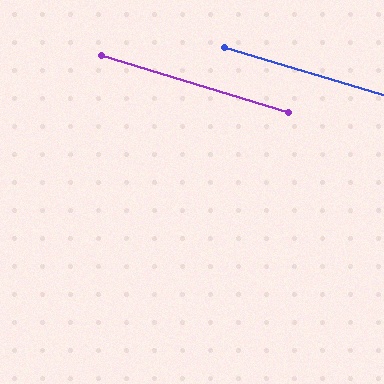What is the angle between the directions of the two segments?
Approximately 0 degrees.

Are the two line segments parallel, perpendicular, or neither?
Parallel — their directions differ by only 0.3°.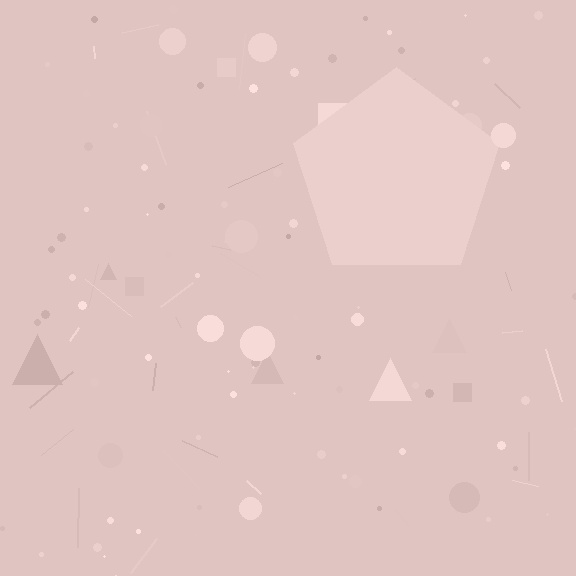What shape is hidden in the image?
A pentagon is hidden in the image.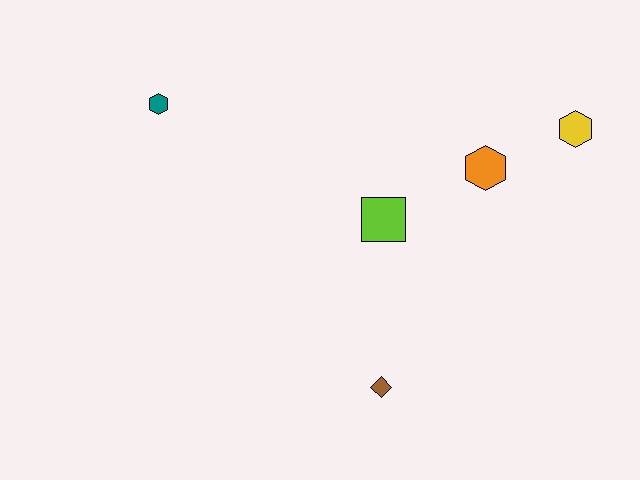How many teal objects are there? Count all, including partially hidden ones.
There is 1 teal object.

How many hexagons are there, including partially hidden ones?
There are 3 hexagons.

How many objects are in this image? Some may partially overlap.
There are 5 objects.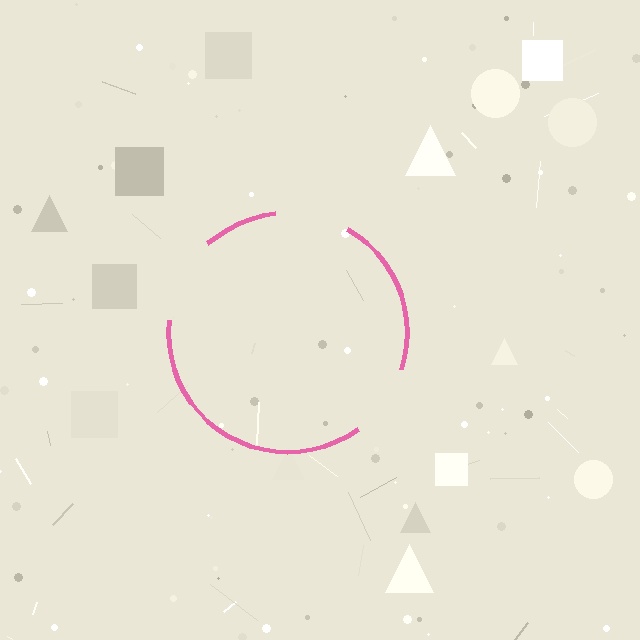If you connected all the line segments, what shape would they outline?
They would outline a circle.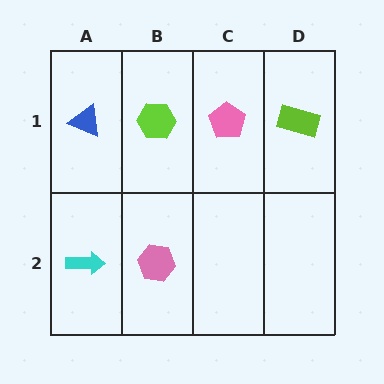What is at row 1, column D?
A lime rectangle.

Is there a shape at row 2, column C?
No, that cell is empty.